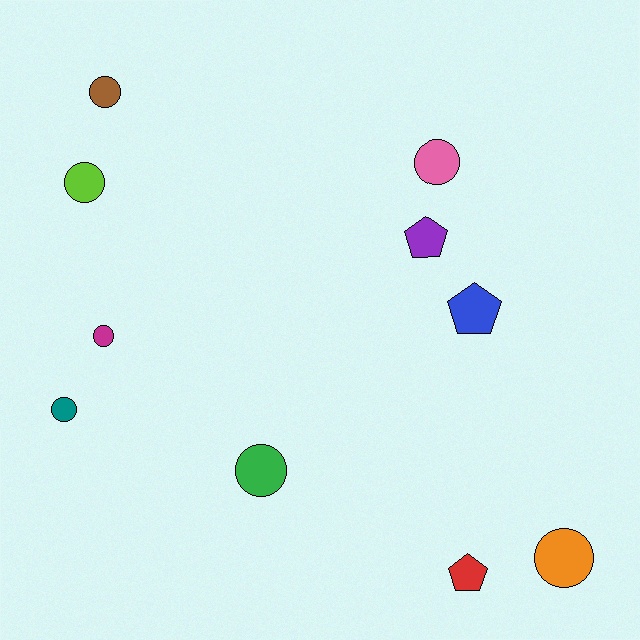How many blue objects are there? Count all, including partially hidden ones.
There is 1 blue object.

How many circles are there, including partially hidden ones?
There are 7 circles.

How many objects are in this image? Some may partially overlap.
There are 10 objects.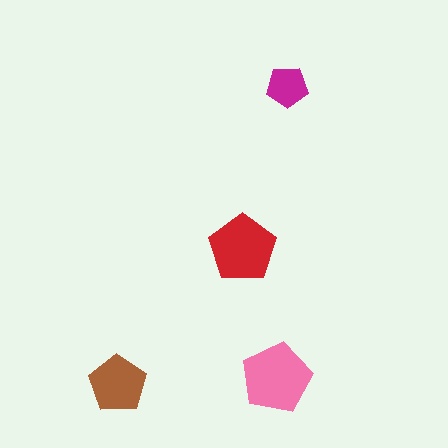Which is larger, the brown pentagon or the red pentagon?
The red one.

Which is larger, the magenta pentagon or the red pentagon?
The red one.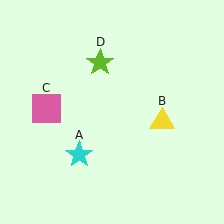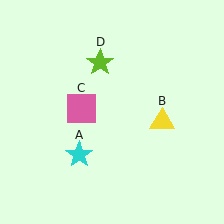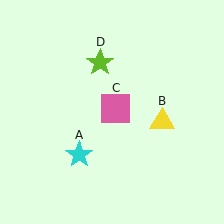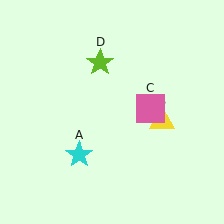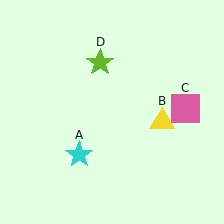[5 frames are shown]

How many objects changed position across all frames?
1 object changed position: pink square (object C).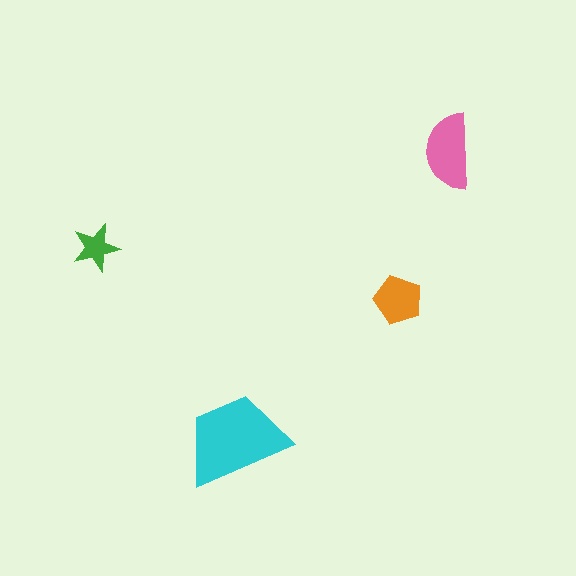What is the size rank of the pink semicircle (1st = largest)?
2nd.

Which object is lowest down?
The cyan trapezoid is bottommost.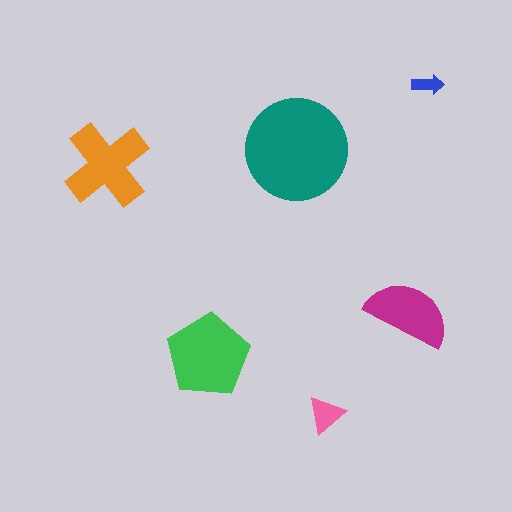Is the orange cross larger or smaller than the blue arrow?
Larger.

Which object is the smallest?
The blue arrow.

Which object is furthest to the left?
The orange cross is leftmost.